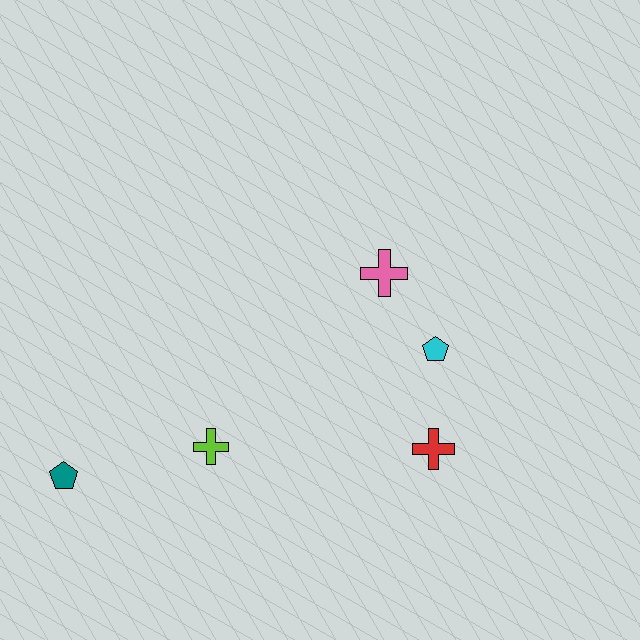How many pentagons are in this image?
There are 2 pentagons.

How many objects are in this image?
There are 5 objects.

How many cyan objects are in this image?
There is 1 cyan object.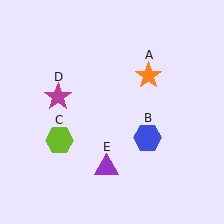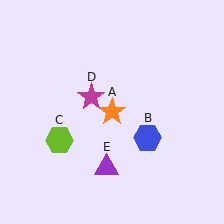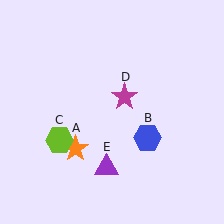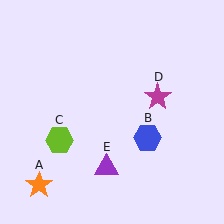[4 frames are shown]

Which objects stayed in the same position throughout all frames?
Blue hexagon (object B) and lime hexagon (object C) and purple triangle (object E) remained stationary.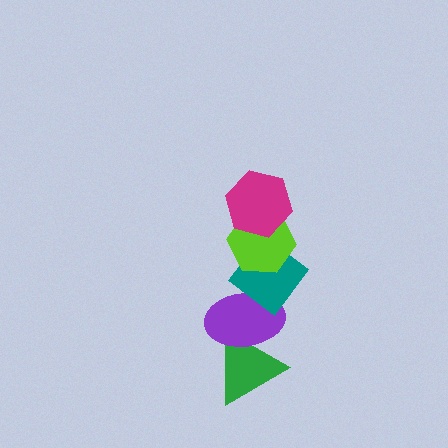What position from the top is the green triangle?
The green triangle is 5th from the top.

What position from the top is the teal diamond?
The teal diamond is 3rd from the top.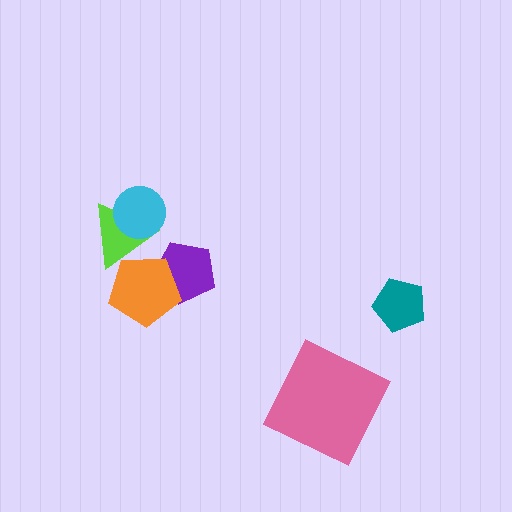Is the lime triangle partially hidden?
Yes, it is partially covered by another shape.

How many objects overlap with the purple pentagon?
1 object overlaps with the purple pentagon.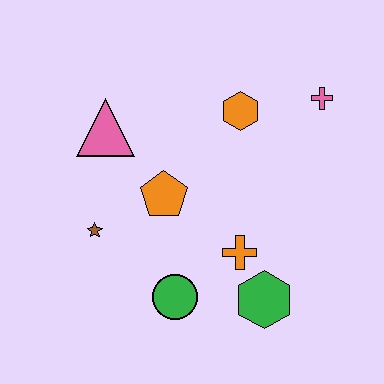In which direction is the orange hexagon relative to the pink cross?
The orange hexagon is to the left of the pink cross.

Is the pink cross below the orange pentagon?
No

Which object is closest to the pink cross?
The orange hexagon is closest to the pink cross.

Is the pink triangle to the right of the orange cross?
No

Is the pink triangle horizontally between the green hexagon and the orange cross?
No